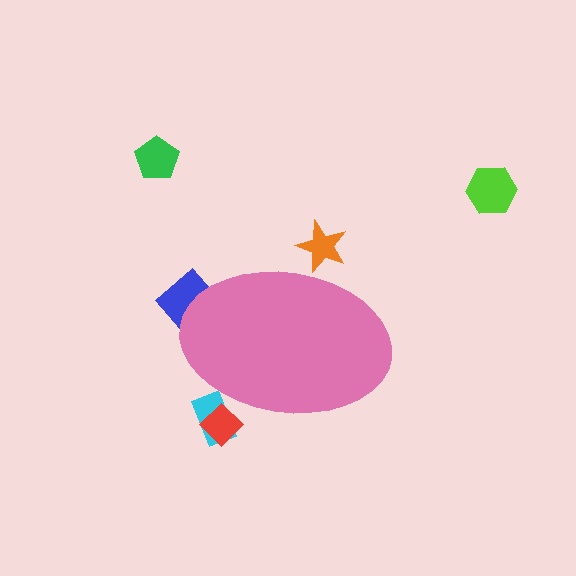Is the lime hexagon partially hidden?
No, the lime hexagon is fully visible.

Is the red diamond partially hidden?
Yes, the red diamond is partially hidden behind the pink ellipse.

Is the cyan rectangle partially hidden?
Yes, the cyan rectangle is partially hidden behind the pink ellipse.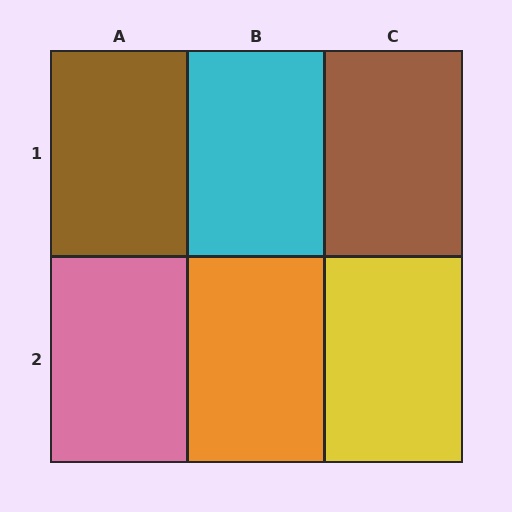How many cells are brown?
2 cells are brown.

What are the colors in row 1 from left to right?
Brown, cyan, brown.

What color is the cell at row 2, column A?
Pink.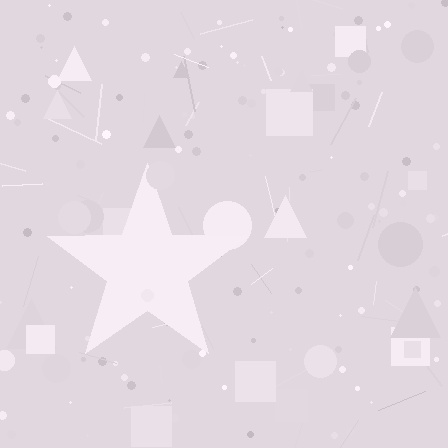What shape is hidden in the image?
A star is hidden in the image.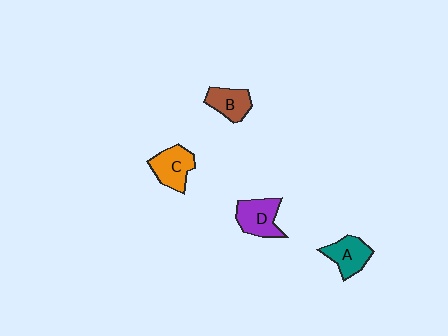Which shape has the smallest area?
Shape B (brown).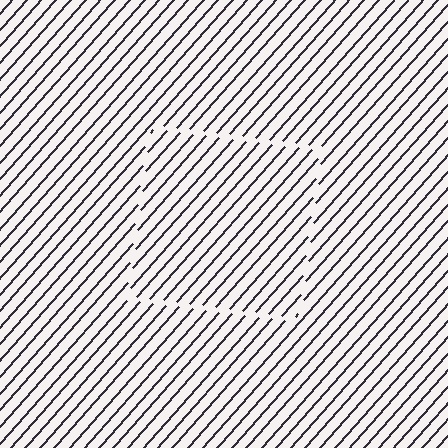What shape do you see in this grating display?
An illusory square. The interior of the shape contains the same grating, shifted by half a period — the contour is defined by the phase discontinuity where line-ends from the inner and outer gratings abut.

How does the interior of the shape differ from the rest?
The interior of the shape contains the same grating, shifted by half a period — the contour is defined by the phase discontinuity where line-ends from the inner and outer gratings abut.